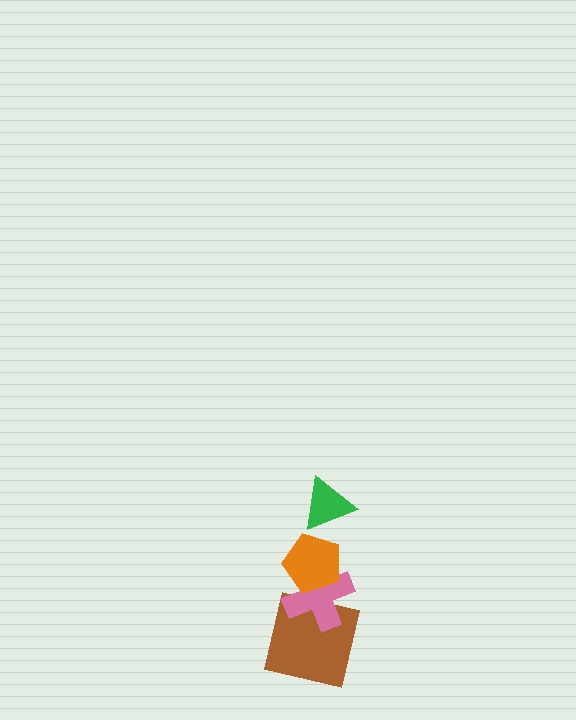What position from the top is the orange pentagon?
The orange pentagon is 2nd from the top.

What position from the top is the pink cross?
The pink cross is 3rd from the top.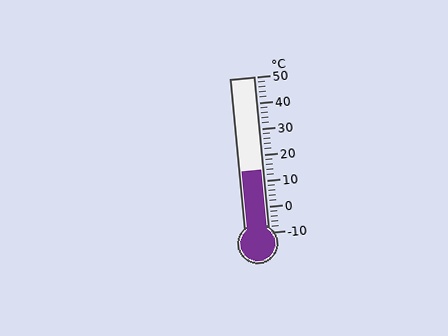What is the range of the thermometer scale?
The thermometer scale ranges from -10°C to 50°C.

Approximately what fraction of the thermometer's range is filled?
The thermometer is filled to approximately 40% of its range.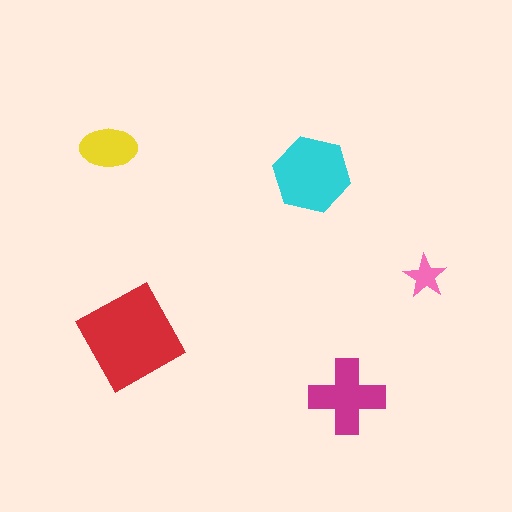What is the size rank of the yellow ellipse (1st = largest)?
4th.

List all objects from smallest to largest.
The pink star, the yellow ellipse, the magenta cross, the cyan hexagon, the red square.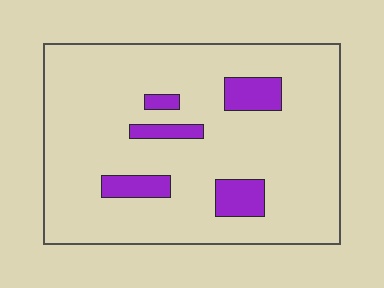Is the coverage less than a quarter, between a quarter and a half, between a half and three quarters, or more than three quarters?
Less than a quarter.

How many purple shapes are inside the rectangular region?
5.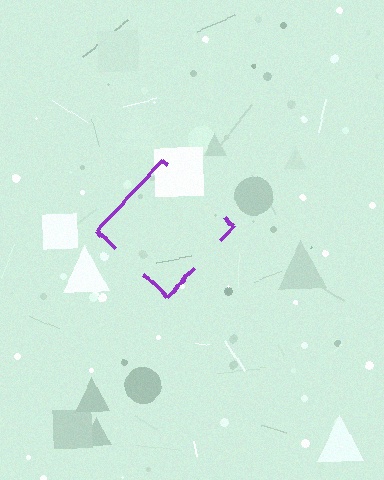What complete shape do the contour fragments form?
The contour fragments form a diamond.